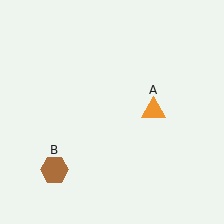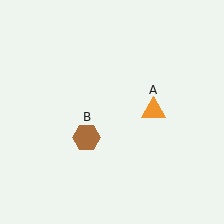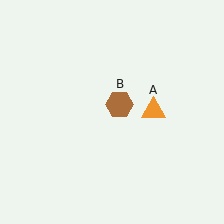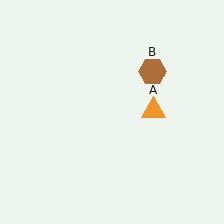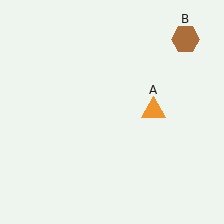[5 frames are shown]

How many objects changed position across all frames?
1 object changed position: brown hexagon (object B).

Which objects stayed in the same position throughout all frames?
Orange triangle (object A) remained stationary.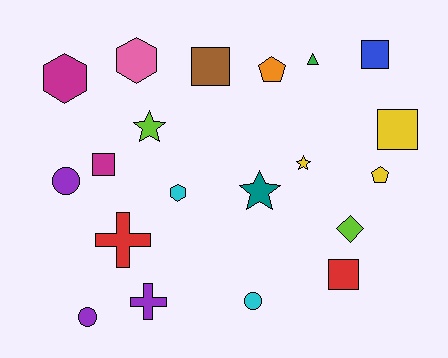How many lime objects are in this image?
There are 2 lime objects.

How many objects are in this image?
There are 20 objects.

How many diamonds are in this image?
There is 1 diamond.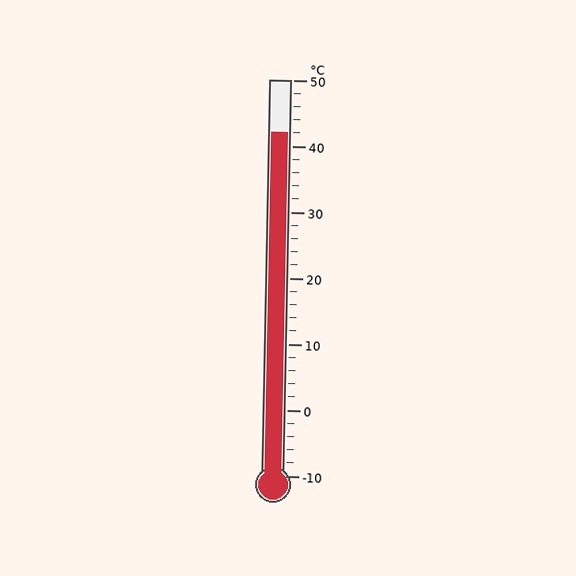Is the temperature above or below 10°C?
The temperature is above 10°C.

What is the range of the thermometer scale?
The thermometer scale ranges from -10°C to 50°C.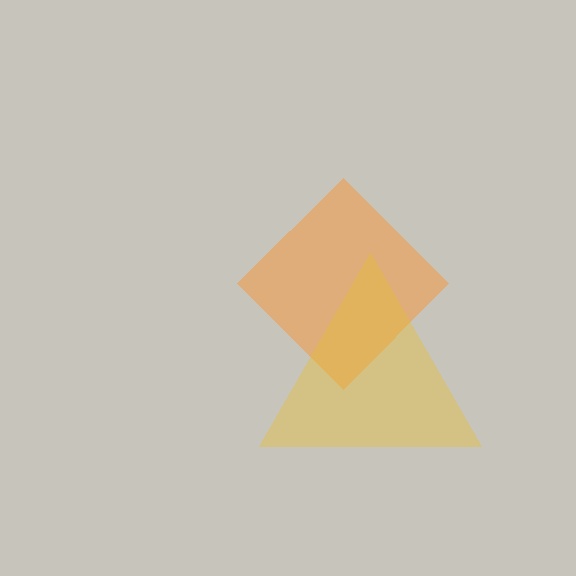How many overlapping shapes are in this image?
There are 2 overlapping shapes in the image.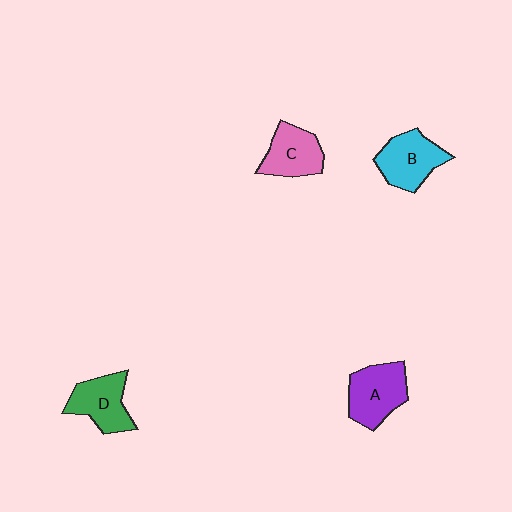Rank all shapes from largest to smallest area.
From largest to smallest: A (purple), B (cyan), D (green), C (pink).